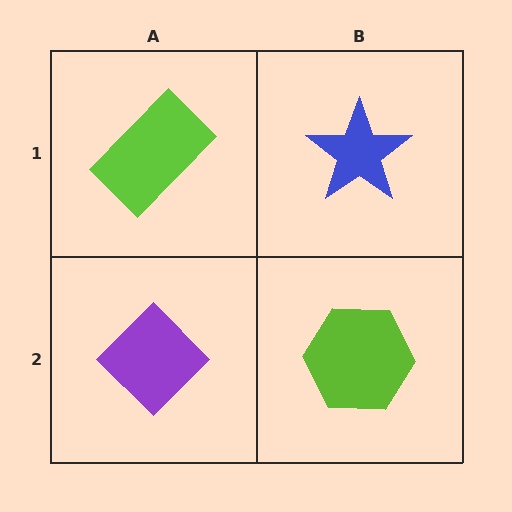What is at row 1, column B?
A blue star.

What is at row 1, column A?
A lime rectangle.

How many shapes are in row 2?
2 shapes.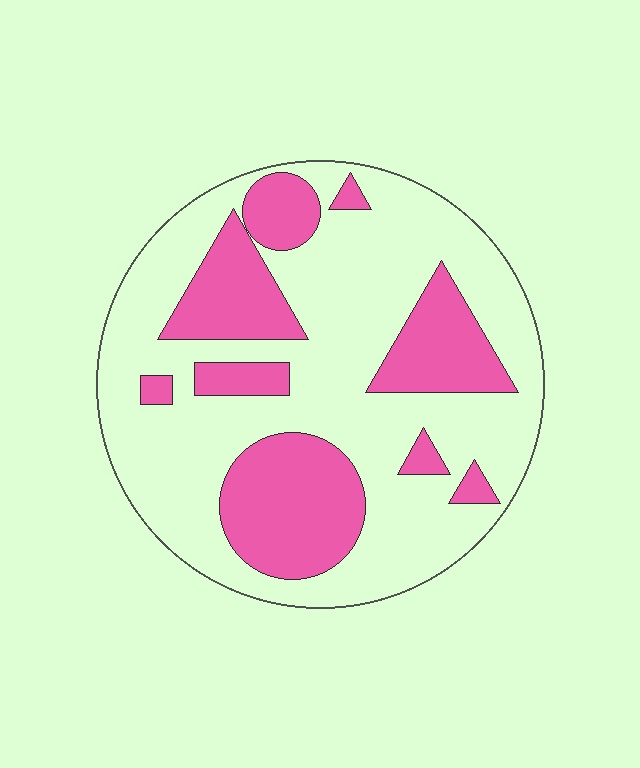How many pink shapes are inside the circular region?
9.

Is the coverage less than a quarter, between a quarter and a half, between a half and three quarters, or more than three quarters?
Between a quarter and a half.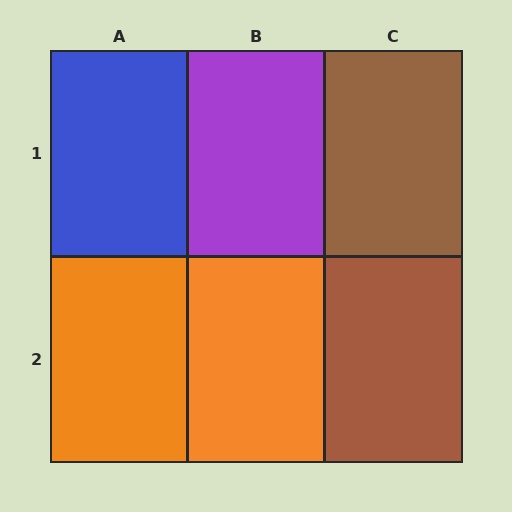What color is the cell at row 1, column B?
Purple.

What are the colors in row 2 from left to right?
Orange, orange, brown.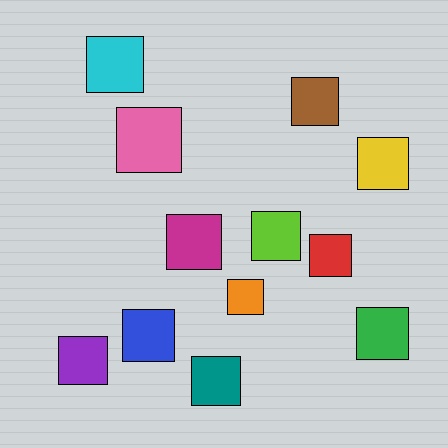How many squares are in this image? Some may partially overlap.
There are 12 squares.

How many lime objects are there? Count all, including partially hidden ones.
There is 1 lime object.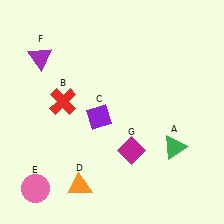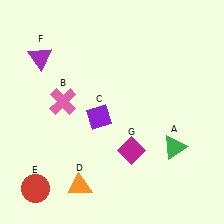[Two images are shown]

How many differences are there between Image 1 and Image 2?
There are 2 differences between the two images.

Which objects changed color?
B changed from red to pink. E changed from pink to red.